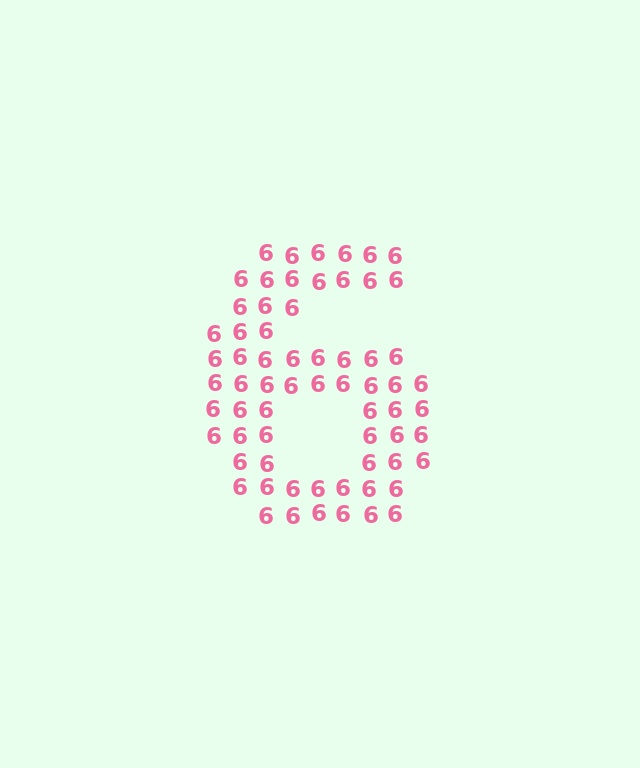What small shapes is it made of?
It is made of small digit 6's.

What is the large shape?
The large shape is the digit 6.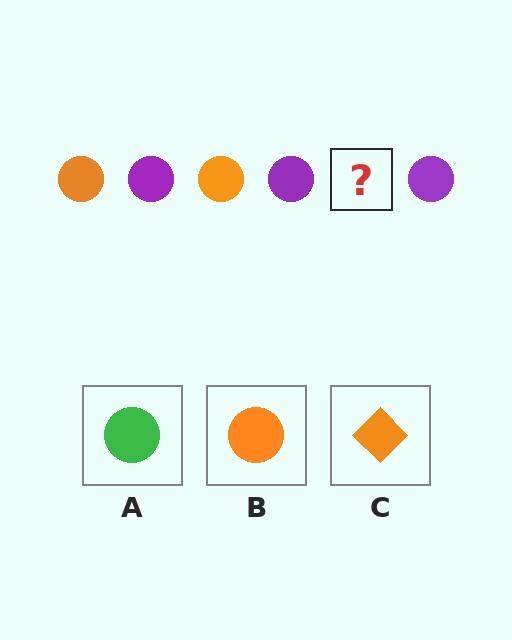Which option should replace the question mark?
Option B.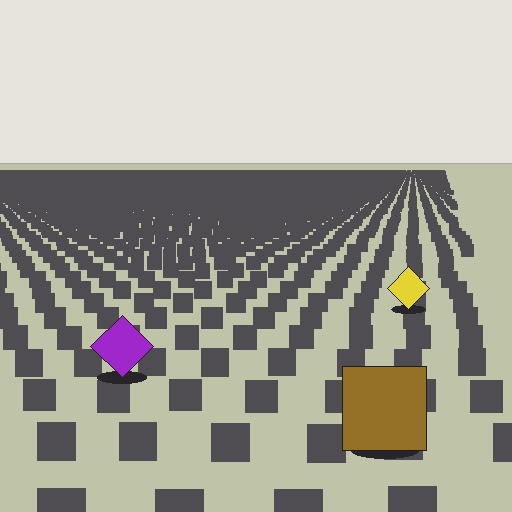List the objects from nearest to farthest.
From nearest to farthest: the brown square, the purple diamond, the yellow diamond.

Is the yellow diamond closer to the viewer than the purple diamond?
No. The purple diamond is closer — you can tell from the texture gradient: the ground texture is coarser near it.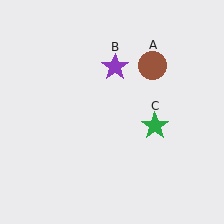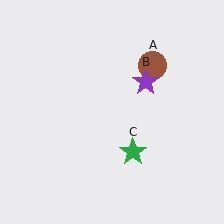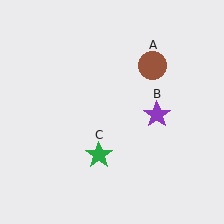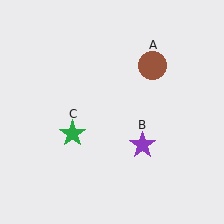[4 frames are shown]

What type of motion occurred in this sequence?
The purple star (object B), green star (object C) rotated clockwise around the center of the scene.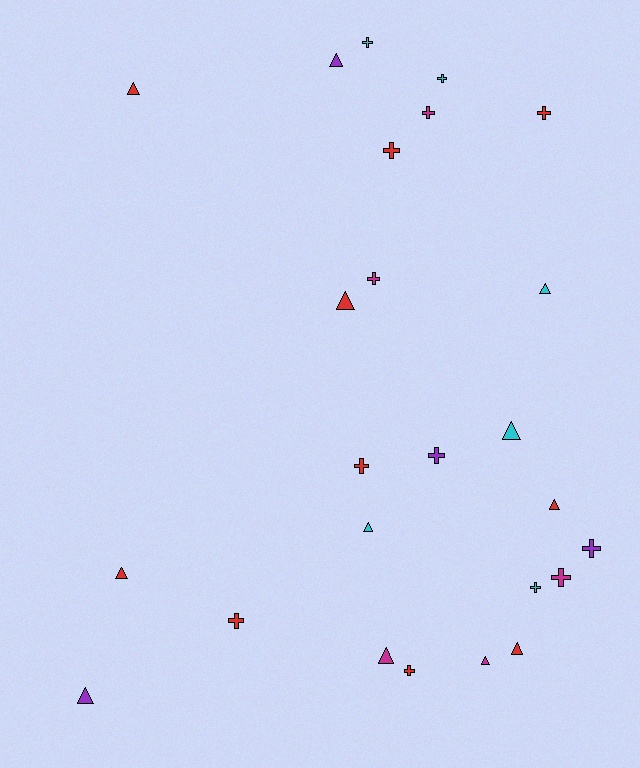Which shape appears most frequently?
Cross, with 13 objects.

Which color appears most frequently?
Red, with 10 objects.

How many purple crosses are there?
There are 2 purple crosses.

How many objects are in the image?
There are 25 objects.